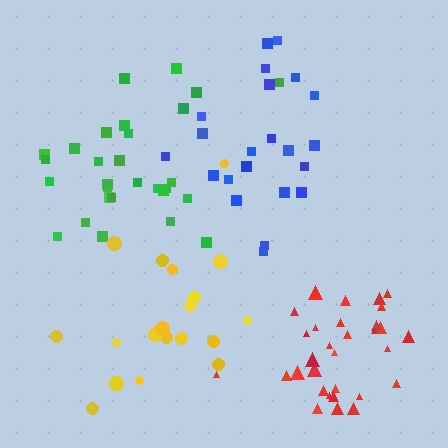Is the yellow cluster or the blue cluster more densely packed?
Blue.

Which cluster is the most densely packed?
Red.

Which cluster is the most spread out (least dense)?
Yellow.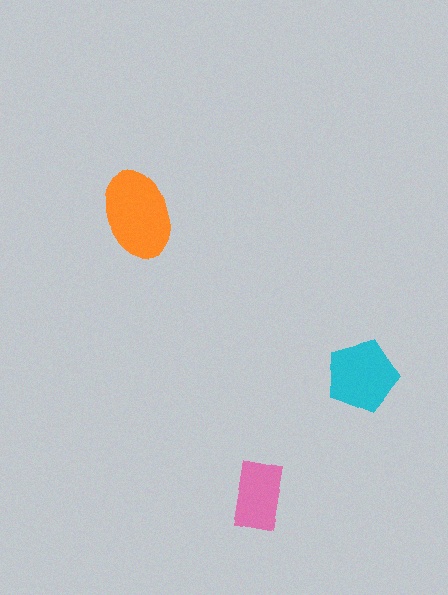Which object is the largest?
The orange ellipse.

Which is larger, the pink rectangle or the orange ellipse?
The orange ellipse.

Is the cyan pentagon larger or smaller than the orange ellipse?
Smaller.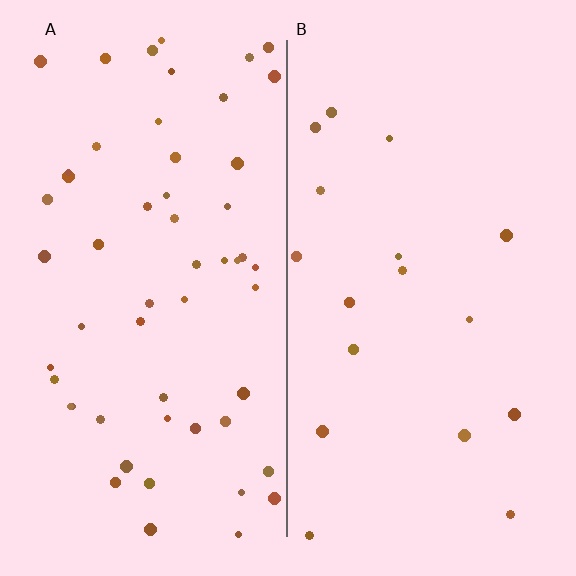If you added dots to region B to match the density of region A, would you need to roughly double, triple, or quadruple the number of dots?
Approximately triple.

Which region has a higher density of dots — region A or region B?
A (the left).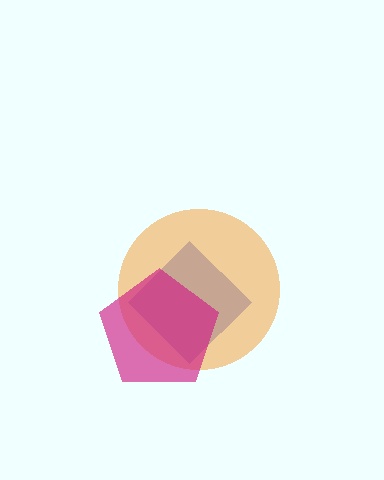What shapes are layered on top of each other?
The layered shapes are: a blue diamond, an orange circle, a magenta pentagon.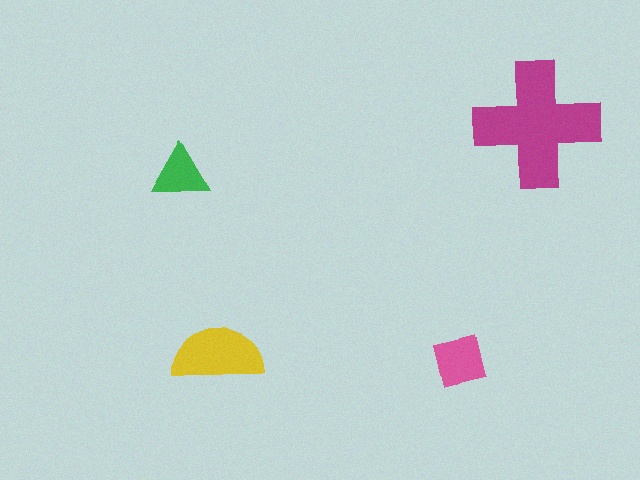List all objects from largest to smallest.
The magenta cross, the yellow semicircle, the pink square, the green triangle.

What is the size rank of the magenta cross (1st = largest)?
1st.